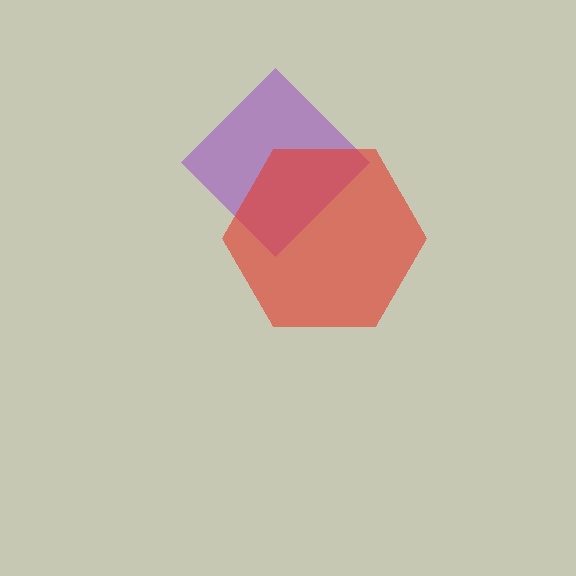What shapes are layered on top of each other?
The layered shapes are: a purple diamond, a red hexagon.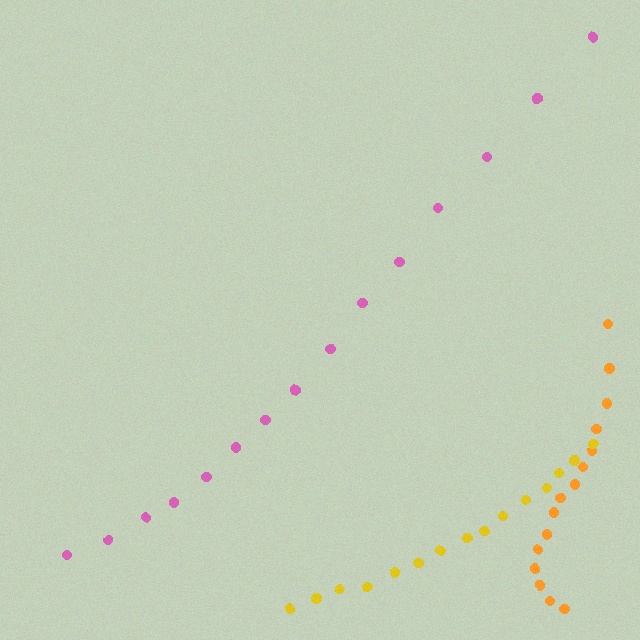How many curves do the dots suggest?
There are 3 distinct paths.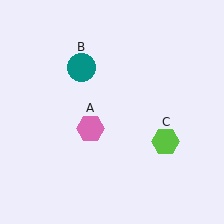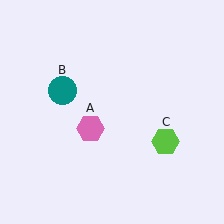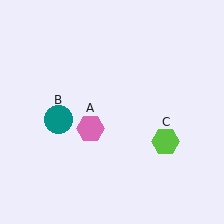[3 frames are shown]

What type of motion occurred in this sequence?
The teal circle (object B) rotated counterclockwise around the center of the scene.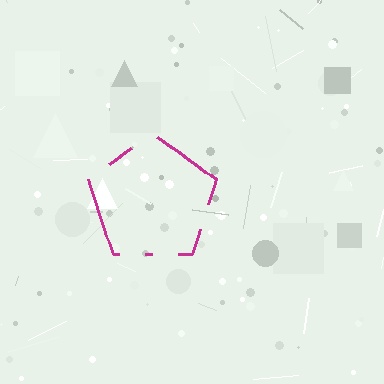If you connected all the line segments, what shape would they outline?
They would outline a pentagon.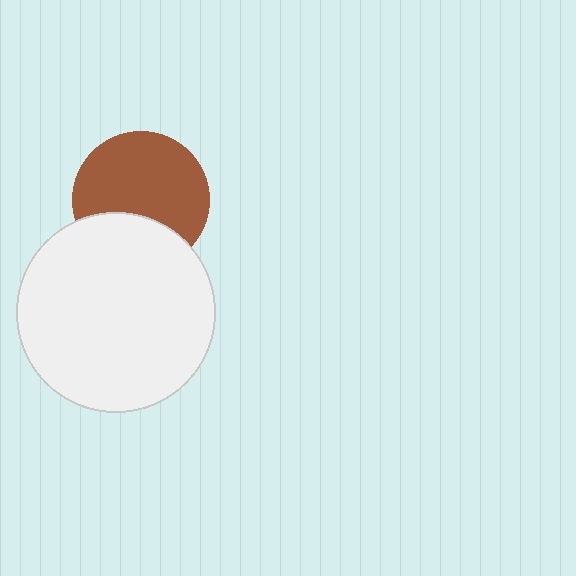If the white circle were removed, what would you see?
You would see the complete brown circle.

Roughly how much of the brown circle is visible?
Most of it is visible (roughly 70%).